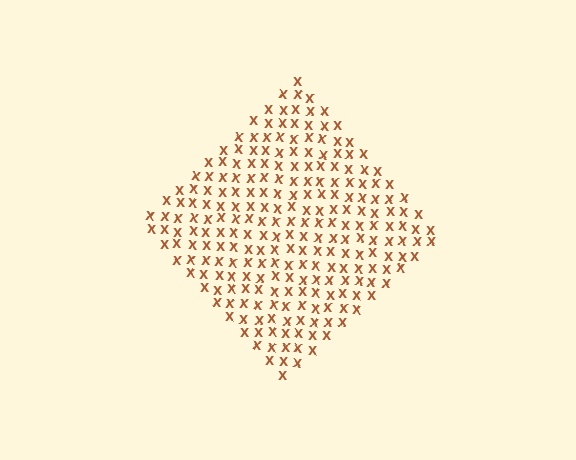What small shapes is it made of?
It is made of small letter X's.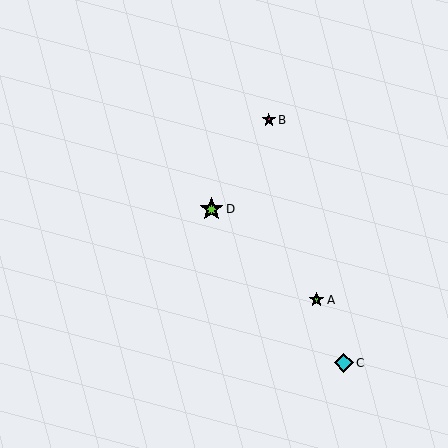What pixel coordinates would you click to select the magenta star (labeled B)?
Click at (269, 120) to select the magenta star B.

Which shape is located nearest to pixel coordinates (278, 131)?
The magenta star (labeled B) at (269, 120) is nearest to that location.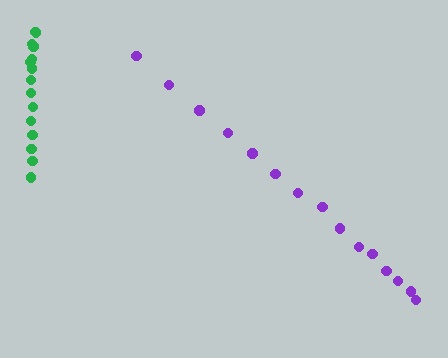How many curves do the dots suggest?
There are 2 distinct paths.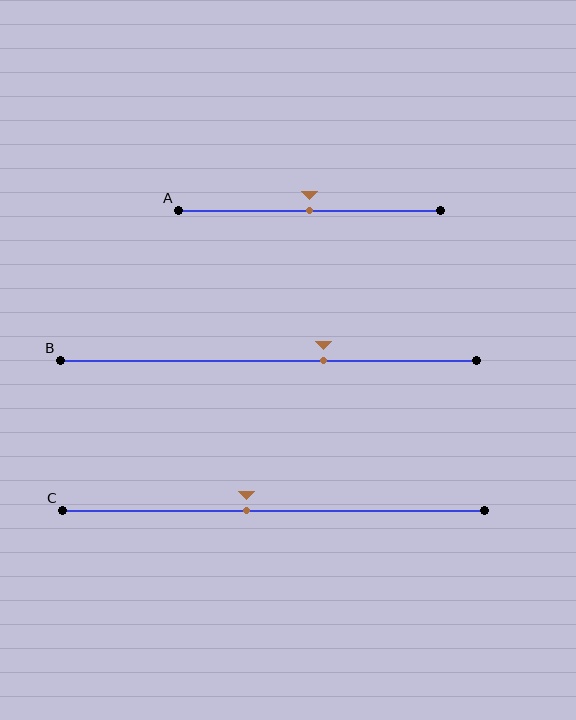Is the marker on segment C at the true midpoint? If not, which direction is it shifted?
No, the marker on segment C is shifted to the left by about 6% of the segment length.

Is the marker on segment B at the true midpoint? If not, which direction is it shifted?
No, the marker on segment B is shifted to the right by about 13% of the segment length.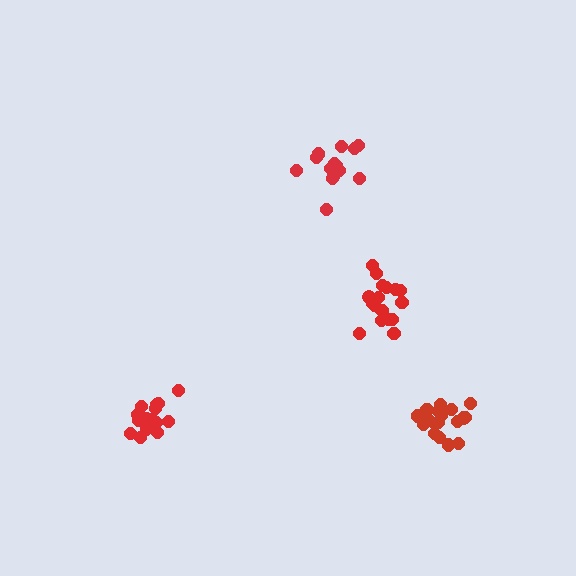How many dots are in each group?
Group 1: 17 dots, Group 2: 17 dots, Group 3: 14 dots, Group 4: 20 dots (68 total).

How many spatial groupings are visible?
There are 4 spatial groupings.